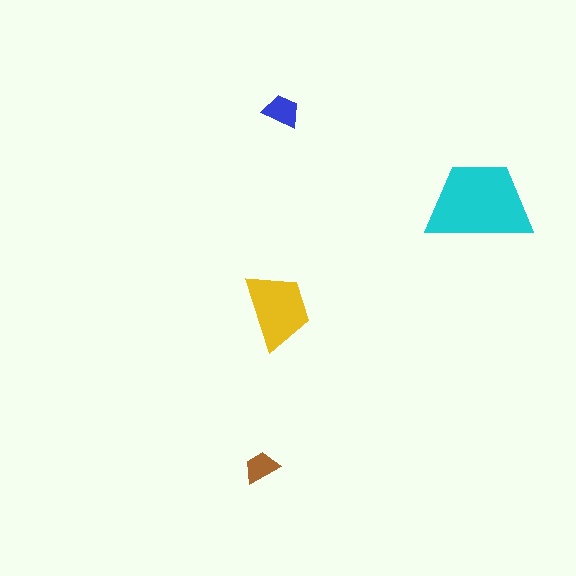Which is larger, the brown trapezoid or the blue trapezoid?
The blue one.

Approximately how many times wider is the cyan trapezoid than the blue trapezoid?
About 3 times wider.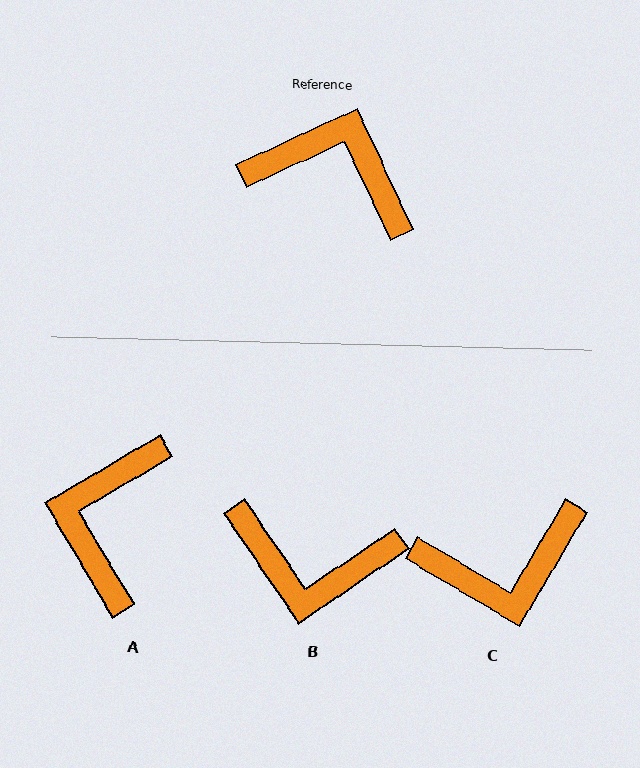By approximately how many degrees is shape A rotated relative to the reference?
Approximately 96 degrees counter-clockwise.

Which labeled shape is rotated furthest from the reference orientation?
B, about 171 degrees away.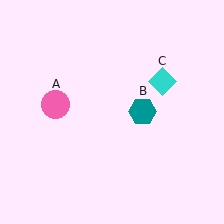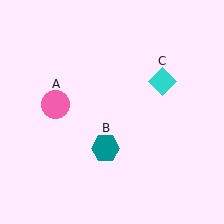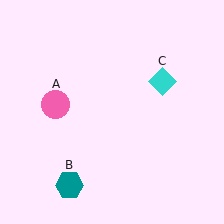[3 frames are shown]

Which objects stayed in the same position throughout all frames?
Pink circle (object A) and cyan diamond (object C) remained stationary.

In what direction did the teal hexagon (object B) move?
The teal hexagon (object B) moved down and to the left.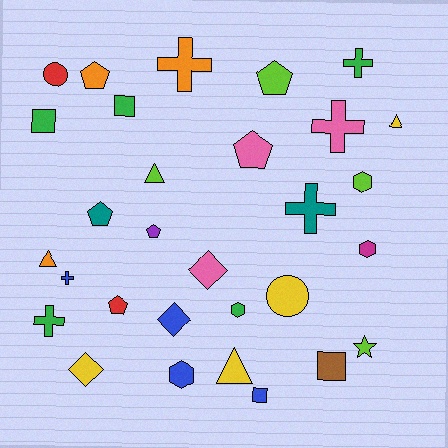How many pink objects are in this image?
There are 3 pink objects.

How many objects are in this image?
There are 30 objects.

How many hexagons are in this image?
There are 4 hexagons.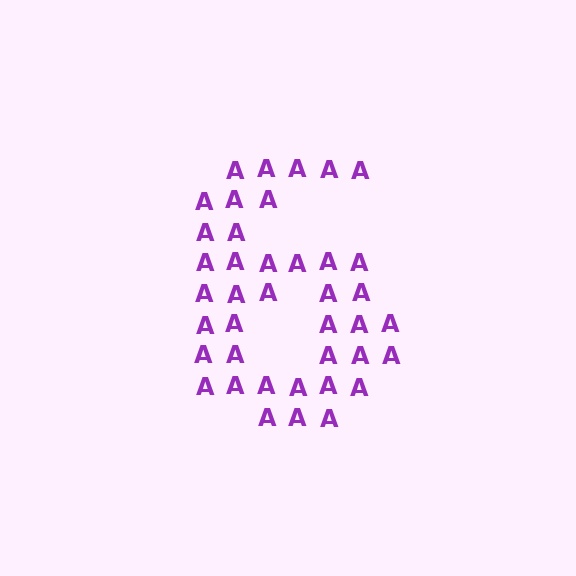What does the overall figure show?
The overall figure shows the digit 6.